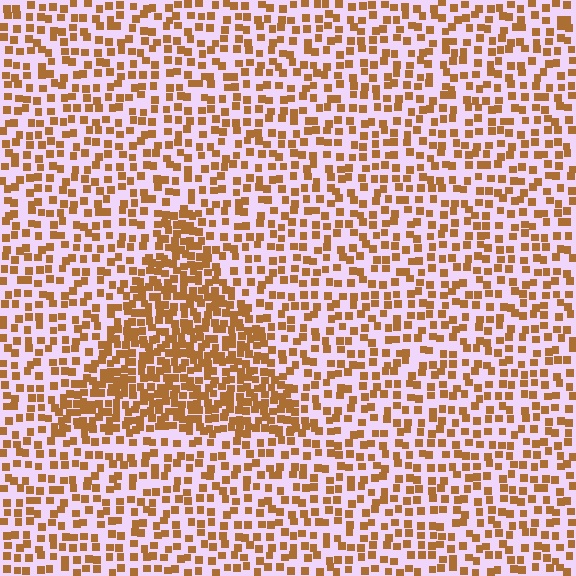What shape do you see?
I see a triangle.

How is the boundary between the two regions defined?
The boundary is defined by a change in element density (approximately 2.0x ratio). All elements are the same color, size, and shape.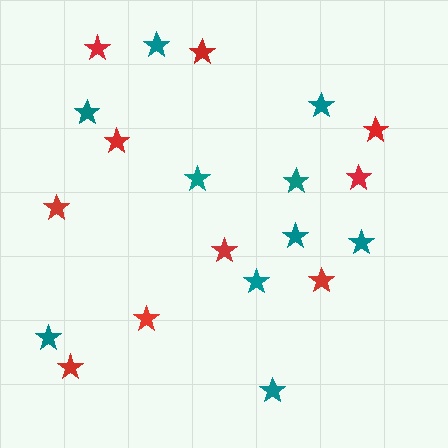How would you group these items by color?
There are 2 groups: one group of teal stars (10) and one group of red stars (10).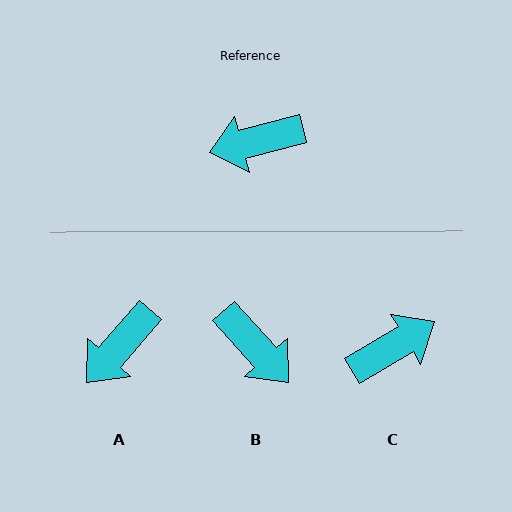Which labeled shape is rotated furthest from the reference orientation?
C, about 164 degrees away.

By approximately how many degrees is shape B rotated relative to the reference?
Approximately 117 degrees counter-clockwise.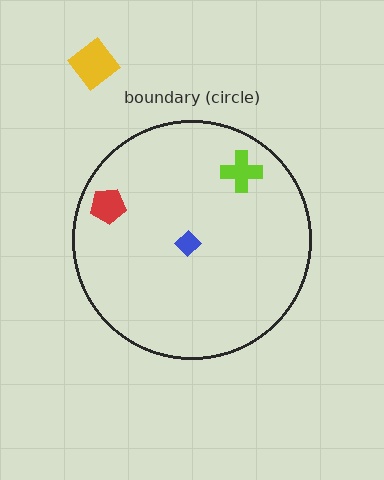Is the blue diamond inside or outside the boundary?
Inside.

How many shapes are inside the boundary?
3 inside, 1 outside.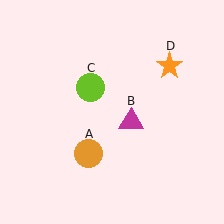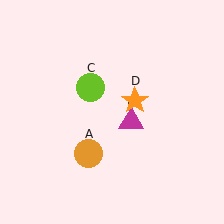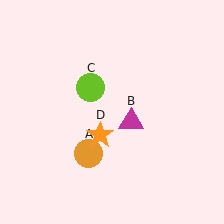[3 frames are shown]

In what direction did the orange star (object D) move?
The orange star (object D) moved down and to the left.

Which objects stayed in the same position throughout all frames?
Orange circle (object A) and magenta triangle (object B) and lime circle (object C) remained stationary.